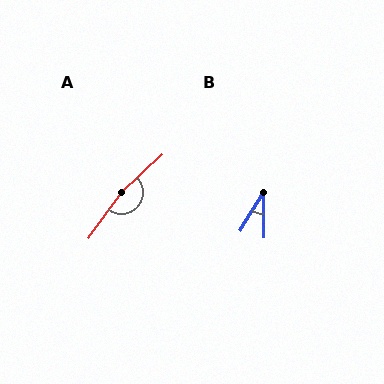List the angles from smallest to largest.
B (32°), A (169°).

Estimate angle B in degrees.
Approximately 32 degrees.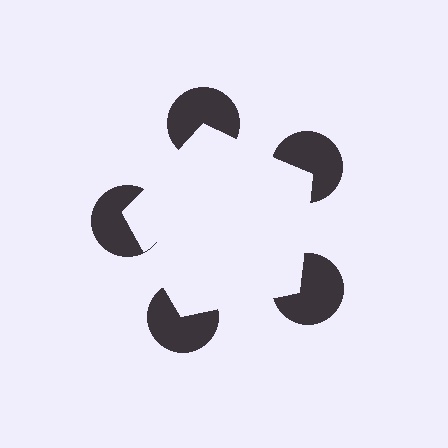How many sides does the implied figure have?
5 sides.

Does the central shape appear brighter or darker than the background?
It typically appears slightly brighter than the background, even though no actual brightness change is drawn.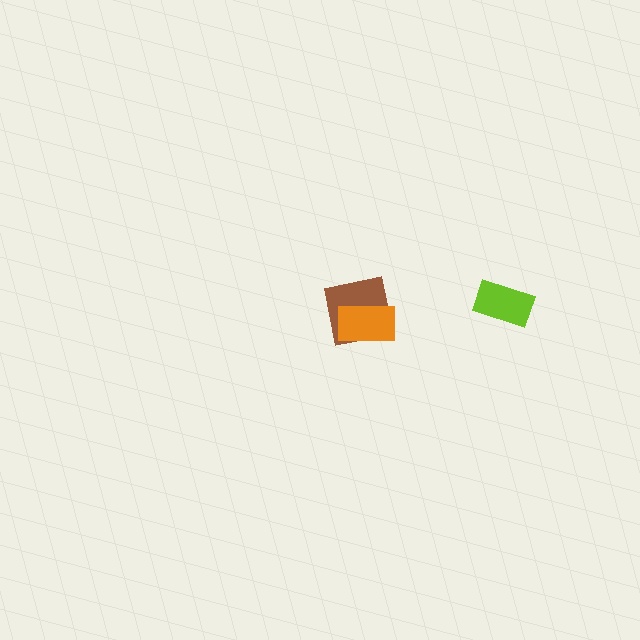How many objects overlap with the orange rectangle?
1 object overlaps with the orange rectangle.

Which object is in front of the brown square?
The orange rectangle is in front of the brown square.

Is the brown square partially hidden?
Yes, it is partially covered by another shape.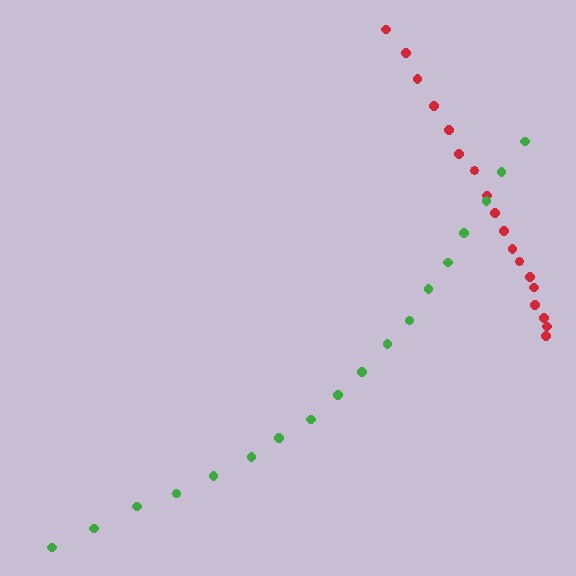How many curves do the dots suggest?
There are 2 distinct paths.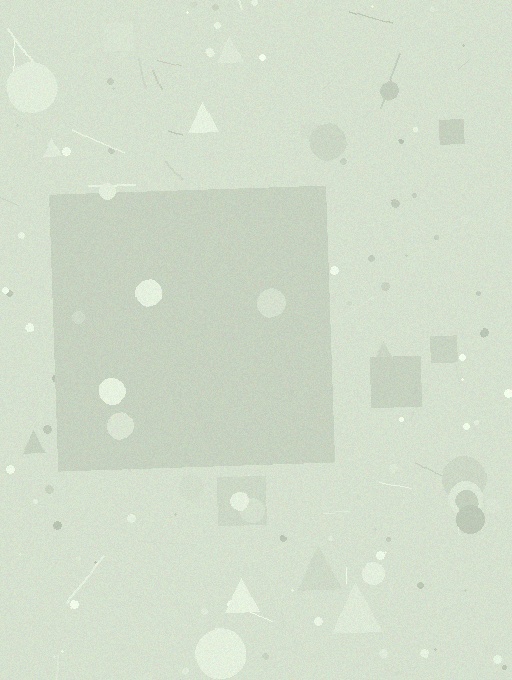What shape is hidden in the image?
A square is hidden in the image.